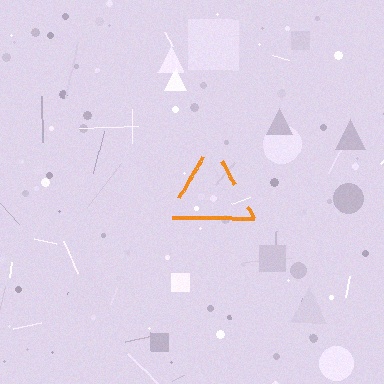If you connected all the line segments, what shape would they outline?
They would outline a triangle.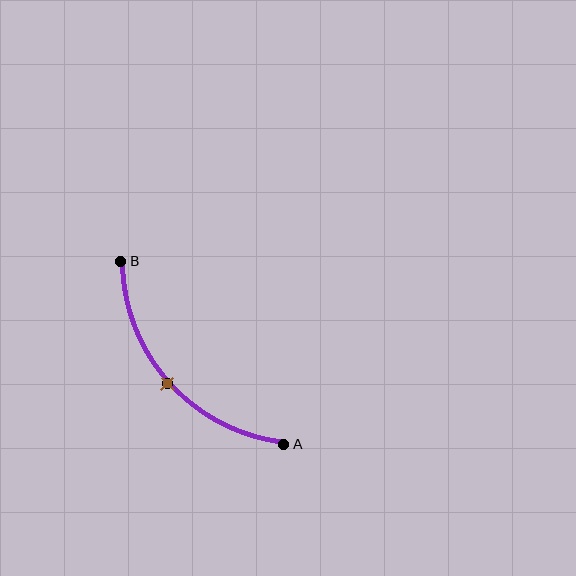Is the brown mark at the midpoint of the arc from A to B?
Yes. The brown mark lies on the arc at equal arc-length from both A and B — it is the arc midpoint.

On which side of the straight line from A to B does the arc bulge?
The arc bulges below and to the left of the straight line connecting A and B.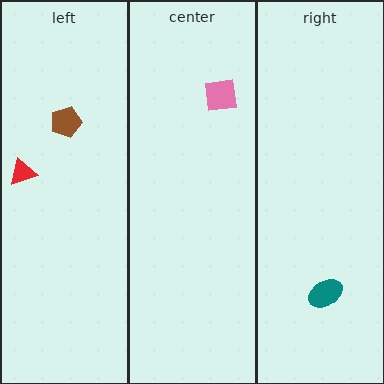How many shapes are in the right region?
1.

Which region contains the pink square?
The center region.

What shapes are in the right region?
The teal ellipse.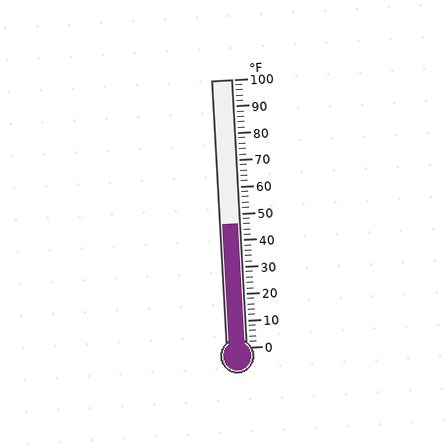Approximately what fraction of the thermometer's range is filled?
The thermometer is filled to approximately 45% of its range.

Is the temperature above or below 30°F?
The temperature is above 30°F.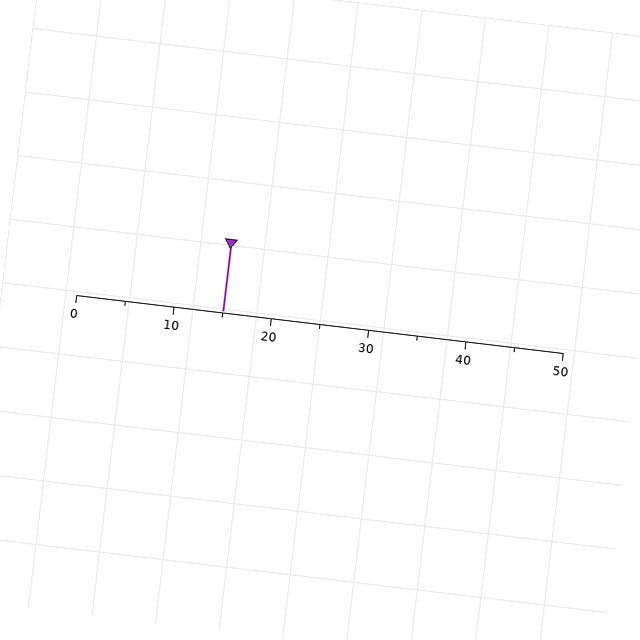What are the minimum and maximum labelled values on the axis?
The axis runs from 0 to 50.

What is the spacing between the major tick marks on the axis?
The major ticks are spaced 10 apart.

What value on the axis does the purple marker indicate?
The marker indicates approximately 15.